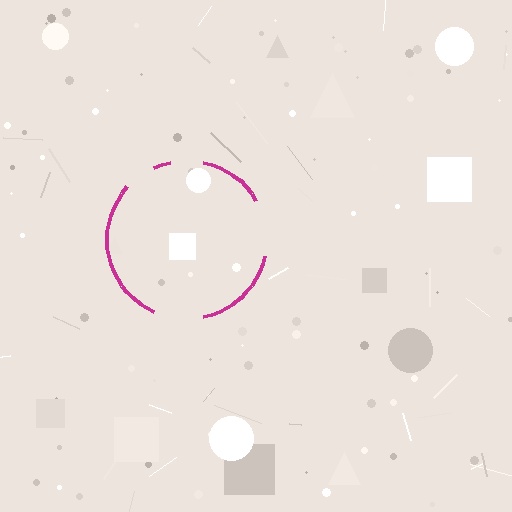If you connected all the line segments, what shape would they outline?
They would outline a circle.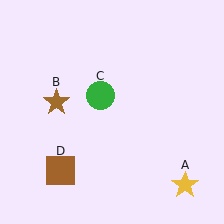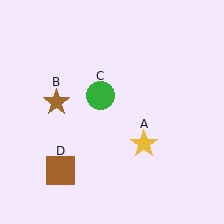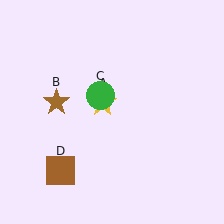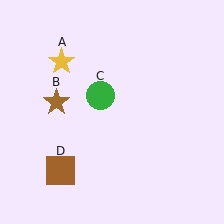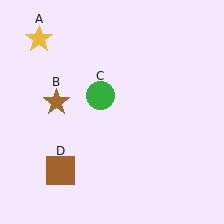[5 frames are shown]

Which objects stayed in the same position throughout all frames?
Brown star (object B) and green circle (object C) and brown square (object D) remained stationary.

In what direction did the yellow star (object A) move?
The yellow star (object A) moved up and to the left.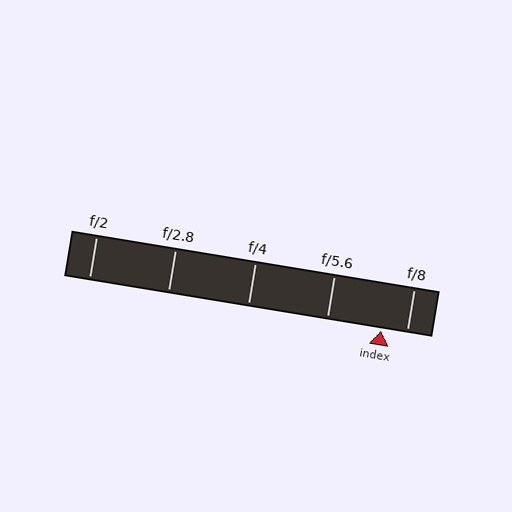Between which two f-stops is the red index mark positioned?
The index mark is between f/5.6 and f/8.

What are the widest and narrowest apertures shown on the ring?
The widest aperture shown is f/2 and the narrowest is f/8.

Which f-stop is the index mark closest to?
The index mark is closest to f/8.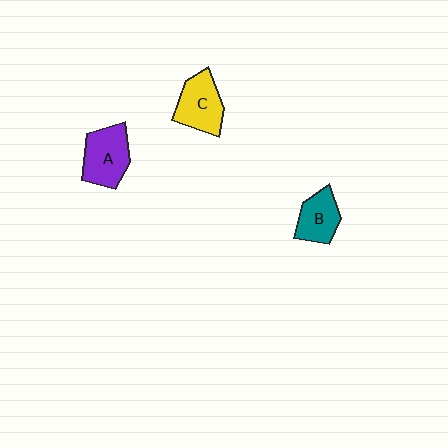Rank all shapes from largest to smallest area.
From largest to smallest: A (purple), C (yellow), B (teal).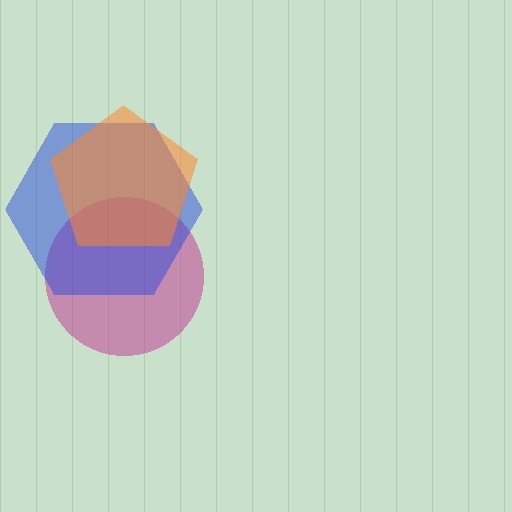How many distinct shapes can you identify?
There are 3 distinct shapes: a magenta circle, a blue hexagon, an orange pentagon.